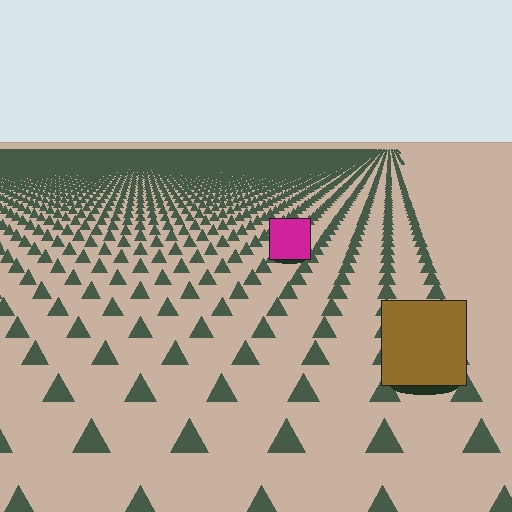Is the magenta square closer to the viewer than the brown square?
No. The brown square is closer — you can tell from the texture gradient: the ground texture is coarser near it.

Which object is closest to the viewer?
The brown square is closest. The texture marks near it are larger and more spread out.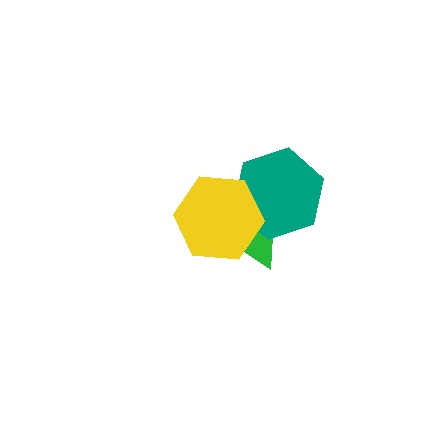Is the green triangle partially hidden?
Yes, it is partially covered by another shape.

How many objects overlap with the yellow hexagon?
2 objects overlap with the yellow hexagon.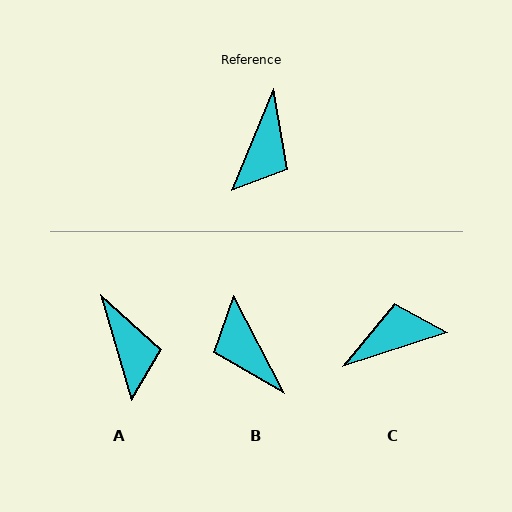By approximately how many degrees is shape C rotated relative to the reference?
Approximately 130 degrees counter-clockwise.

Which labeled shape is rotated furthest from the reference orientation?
C, about 130 degrees away.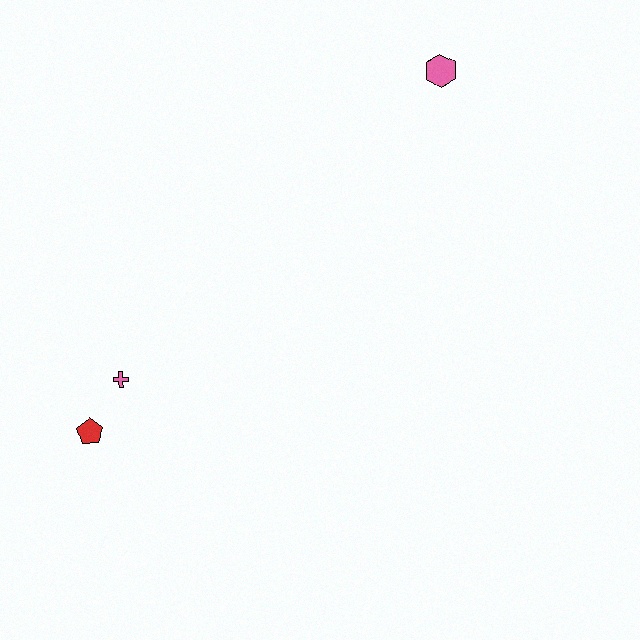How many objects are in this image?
There are 3 objects.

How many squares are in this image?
There are no squares.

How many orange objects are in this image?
There are no orange objects.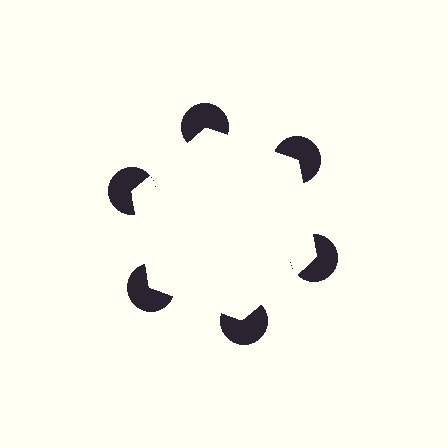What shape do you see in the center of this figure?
An illusory hexagon — its edges are inferred from the aligned wedge cuts in the pac-man discs, not physically drawn.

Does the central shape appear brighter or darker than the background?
It typically appears slightly brighter than the background, even though no actual brightness change is drawn.